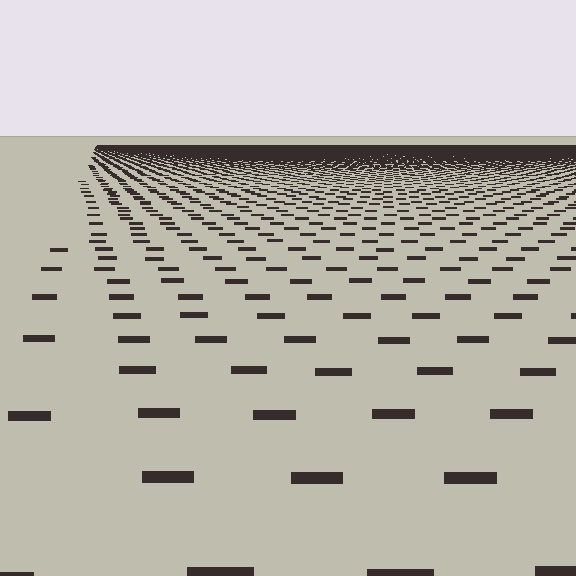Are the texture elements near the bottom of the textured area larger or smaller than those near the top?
Larger. Near the bottom, elements are closer to the viewer and appear at a bigger on-screen size.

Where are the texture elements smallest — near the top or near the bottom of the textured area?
Near the top.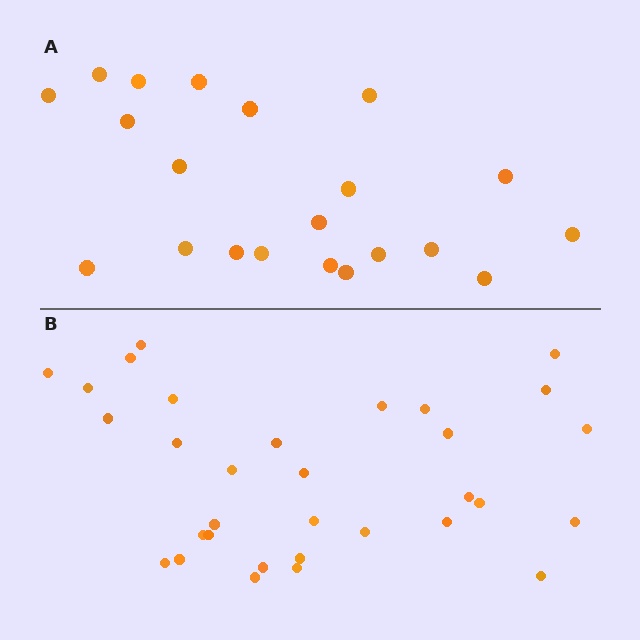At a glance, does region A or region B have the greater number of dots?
Region B (the bottom region) has more dots.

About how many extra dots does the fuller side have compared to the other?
Region B has roughly 12 or so more dots than region A.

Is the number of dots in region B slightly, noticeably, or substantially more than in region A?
Region B has substantially more. The ratio is roughly 1.5 to 1.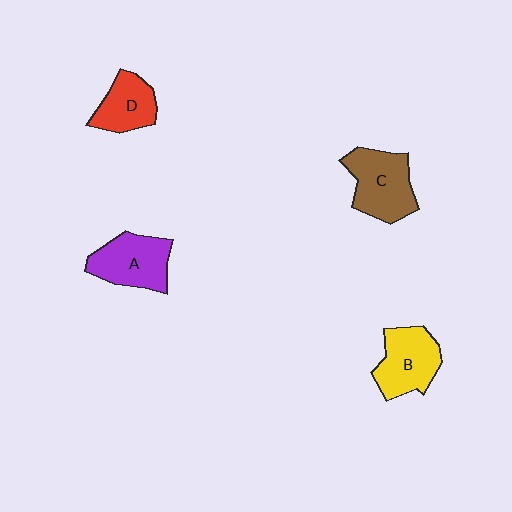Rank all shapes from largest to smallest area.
From largest to smallest: C (brown), A (purple), B (yellow), D (red).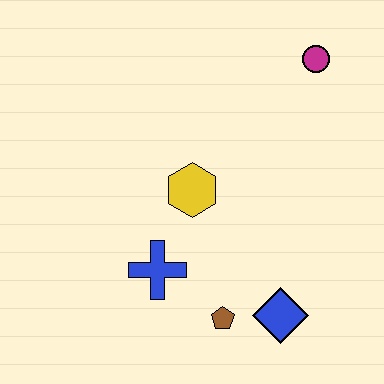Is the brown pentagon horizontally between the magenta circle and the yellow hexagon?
Yes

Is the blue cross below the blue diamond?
No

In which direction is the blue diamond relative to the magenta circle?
The blue diamond is below the magenta circle.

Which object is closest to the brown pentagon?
The blue diamond is closest to the brown pentagon.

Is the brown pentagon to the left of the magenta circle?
Yes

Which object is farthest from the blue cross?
The magenta circle is farthest from the blue cross.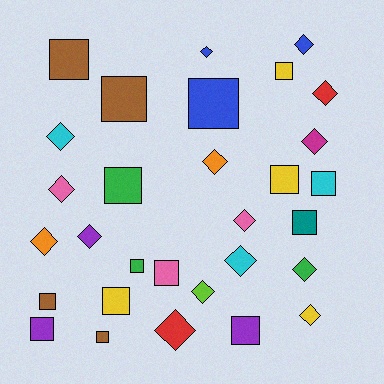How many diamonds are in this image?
There are 15 diamonds.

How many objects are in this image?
There are 30 objects.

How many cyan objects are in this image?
There are 3 cyan objects.